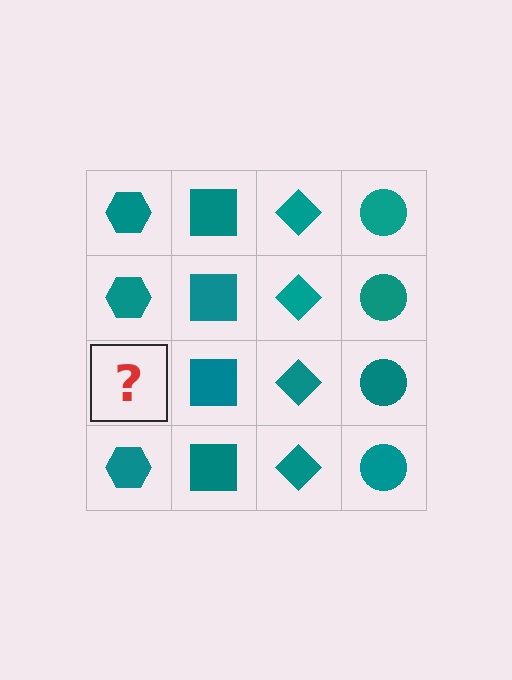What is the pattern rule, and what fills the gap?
The rule is that each column has a consistent shape. The gap should be filled with a teal hexagon.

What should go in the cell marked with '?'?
The missing cell should contain a teal hexagon.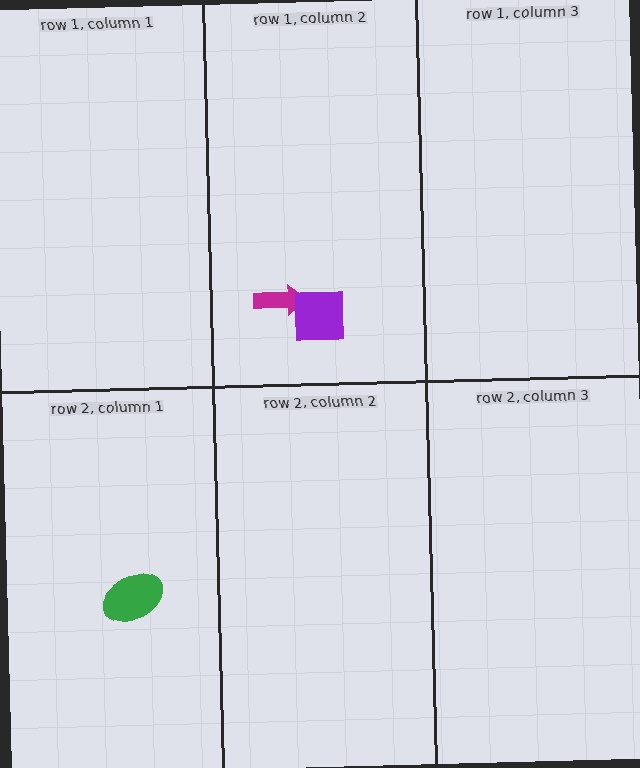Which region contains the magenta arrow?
The row 1, column 2 region.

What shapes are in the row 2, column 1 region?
The green ellipse.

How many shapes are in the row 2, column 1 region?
1.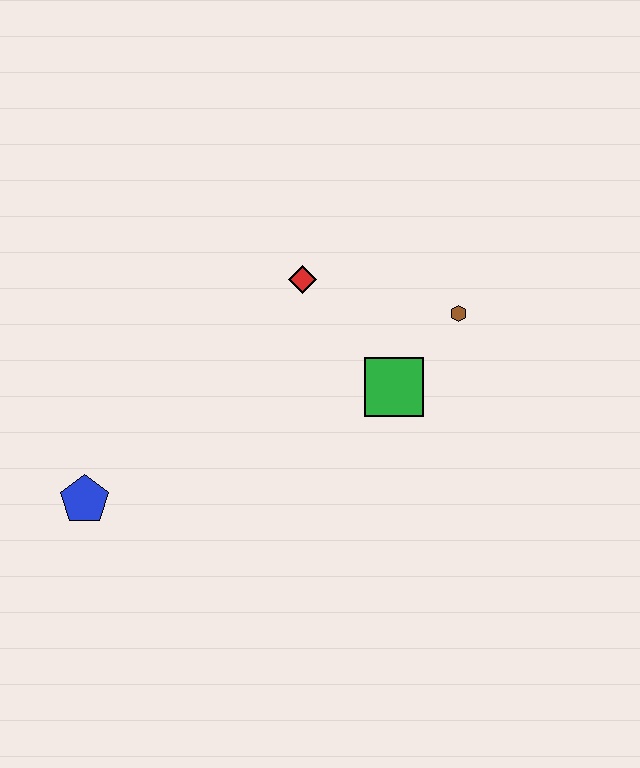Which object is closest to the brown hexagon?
The green square is closest to the brown hexagon.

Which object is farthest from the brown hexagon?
The blue pentagon is farthest from the brown hexagon.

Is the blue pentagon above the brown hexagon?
No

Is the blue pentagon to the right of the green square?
No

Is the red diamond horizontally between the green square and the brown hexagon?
No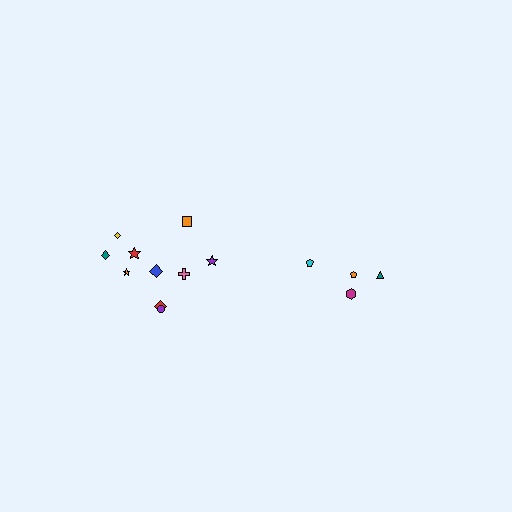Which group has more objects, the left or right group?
The left group.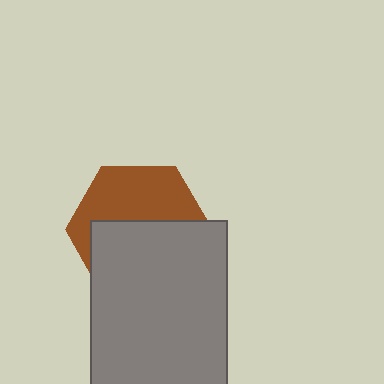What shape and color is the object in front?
The object in front is a gray rectangle.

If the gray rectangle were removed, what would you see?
You would see the complete brown hexagon.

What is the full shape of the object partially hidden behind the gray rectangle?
The partially hidden object is a brown hexagon.